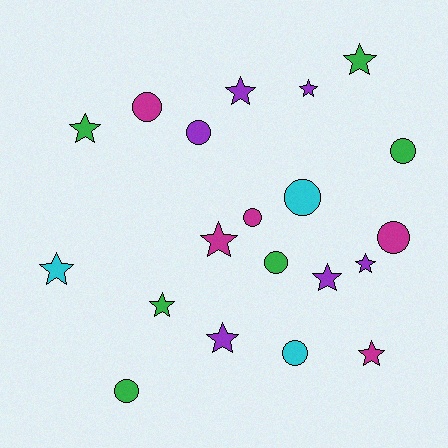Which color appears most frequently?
Purple, with 6 objects.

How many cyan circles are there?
There are 2 cyan circles.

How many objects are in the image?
There are 20 objects.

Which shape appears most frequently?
Star, with 11 objects.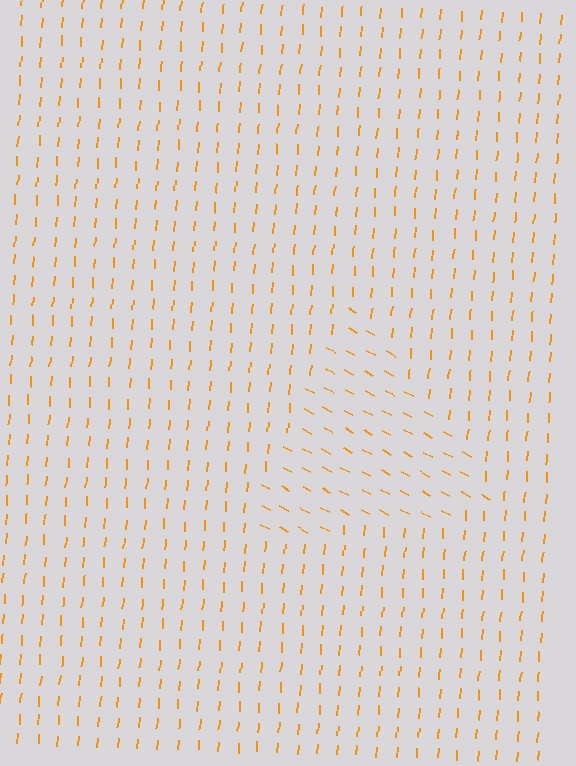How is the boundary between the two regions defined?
The boundary is defined purely by a change in line orientation (approximately 67 degrees difference). All lines are the same color and thickness.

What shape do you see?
I see a triangle.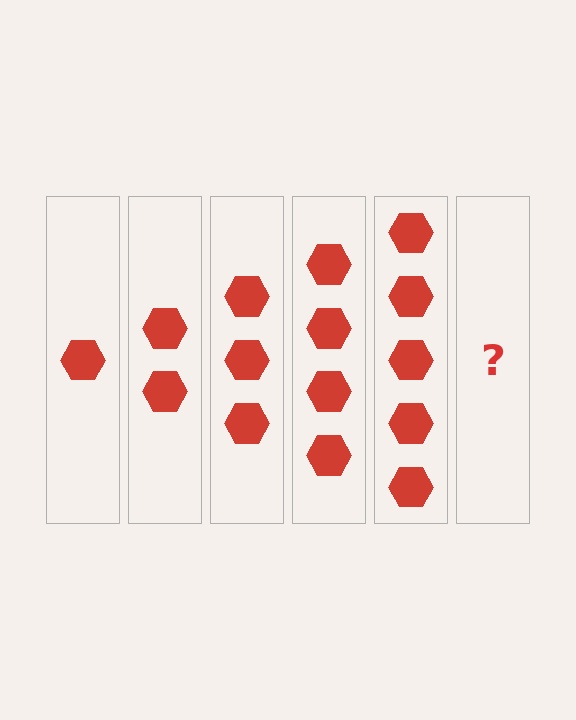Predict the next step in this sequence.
The next step is 6 hexagons.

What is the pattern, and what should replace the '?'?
The pattern is that each step adds one more hexagon. The '?' should be 6 hexagons.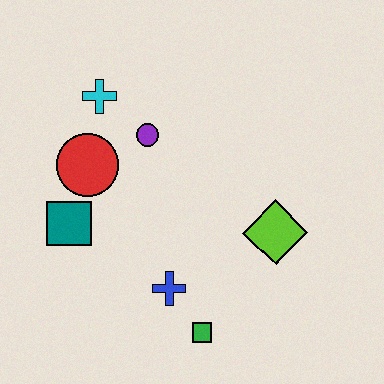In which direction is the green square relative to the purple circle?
The green square is below the purple circle.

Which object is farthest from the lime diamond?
The cyan cross is farthest from the lime diamond.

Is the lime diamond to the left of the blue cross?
No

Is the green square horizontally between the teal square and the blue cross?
No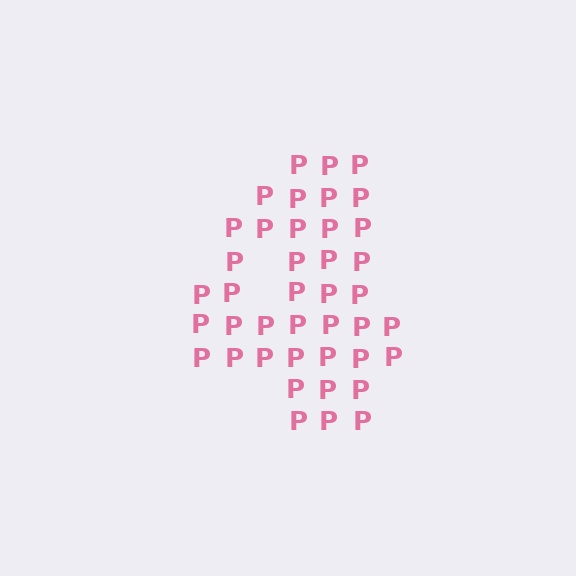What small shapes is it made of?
It is made of small letter P's.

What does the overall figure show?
The overall figure shows the digit 4.